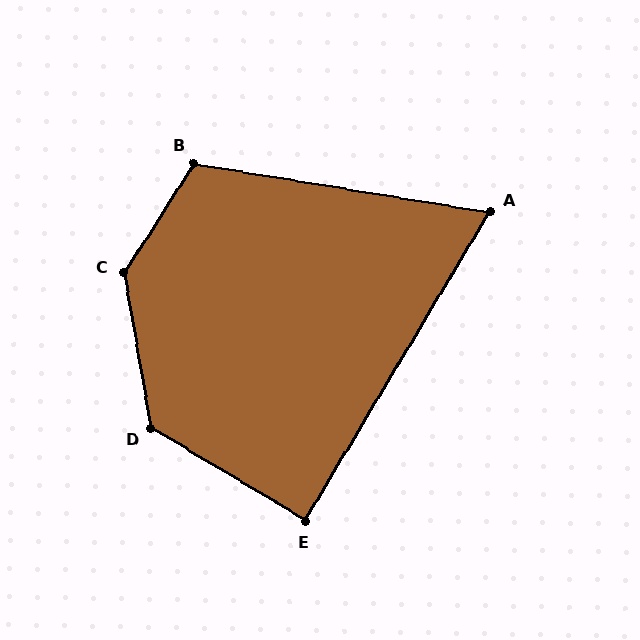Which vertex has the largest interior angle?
C, at approximately 138 degrees.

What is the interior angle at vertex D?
Approximately 130 degrees (obtuse).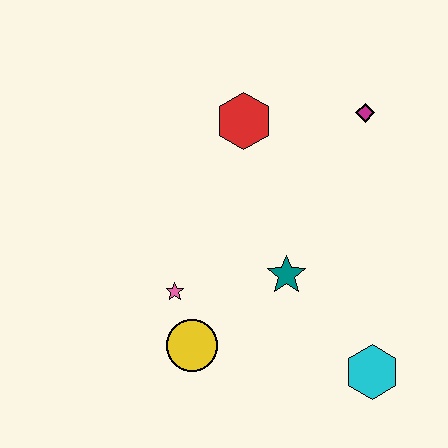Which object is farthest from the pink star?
The magenta diamond is farthest from the pink star.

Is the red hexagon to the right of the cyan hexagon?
No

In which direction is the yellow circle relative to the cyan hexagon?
The yellow circle is to the left of the cyan hexagon.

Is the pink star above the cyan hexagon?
Yes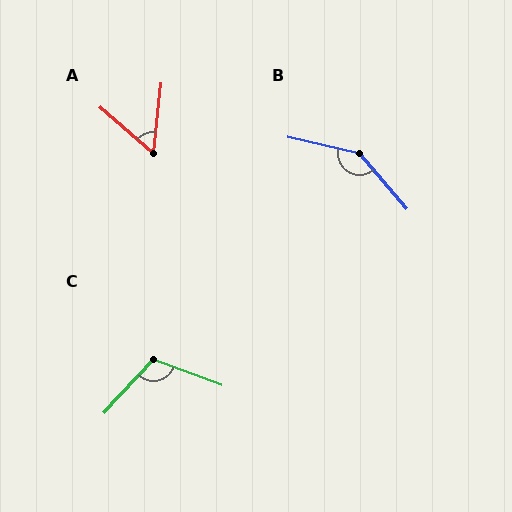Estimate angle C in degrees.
Approximately 113 degrees.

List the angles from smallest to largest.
A (55°), C (113°), B (143°).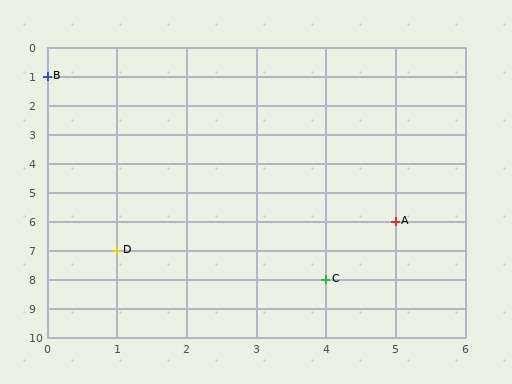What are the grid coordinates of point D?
Point D is at grid coordinates (1, 7).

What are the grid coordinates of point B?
Point B is at grid coordinates (0, 1).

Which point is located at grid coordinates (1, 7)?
Point D is at (1, 7).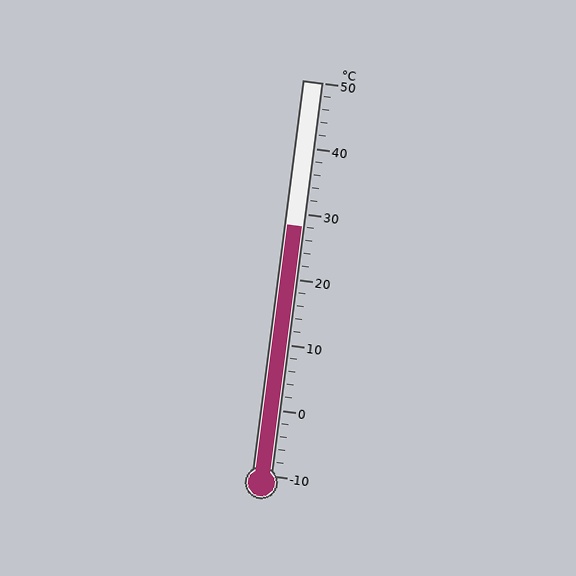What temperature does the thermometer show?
The thermometer shows approximately 28°C.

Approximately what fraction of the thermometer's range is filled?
The thermometer is filled to approximately 65% of its range.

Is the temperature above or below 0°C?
The temperature is above 0°C.